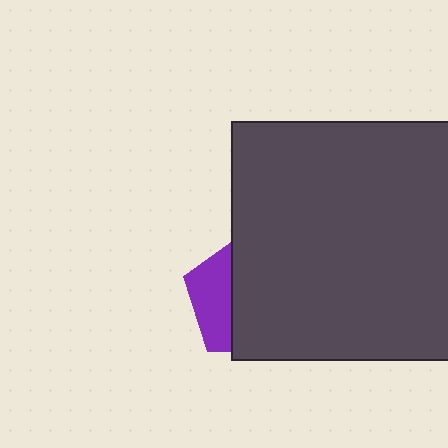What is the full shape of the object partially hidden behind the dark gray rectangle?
The partially hidden object is a purple pentagon.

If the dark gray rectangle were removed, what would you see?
You would see the complete purple pentagon.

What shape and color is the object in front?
The object in front is a dark gray rectangle.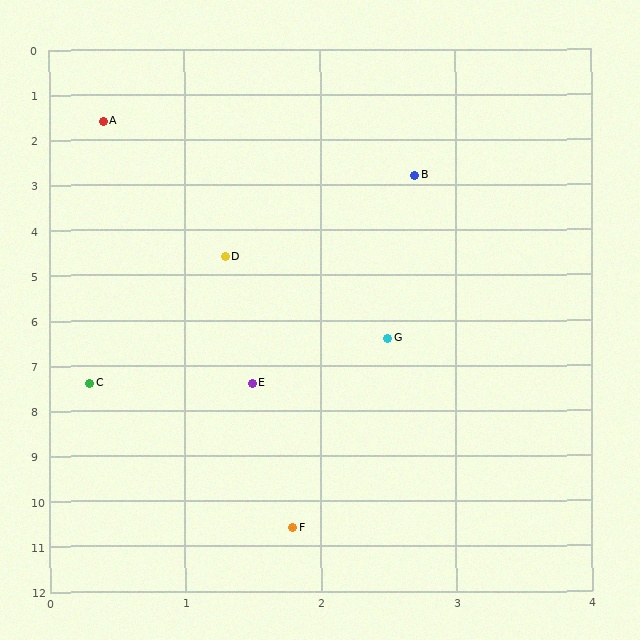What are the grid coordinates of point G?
Point G is at approximately (2.5, 6.4).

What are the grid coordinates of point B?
Point B is at approximately (2.7, 2.8).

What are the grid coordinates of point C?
Point C is at approximately (0.3, 7.4).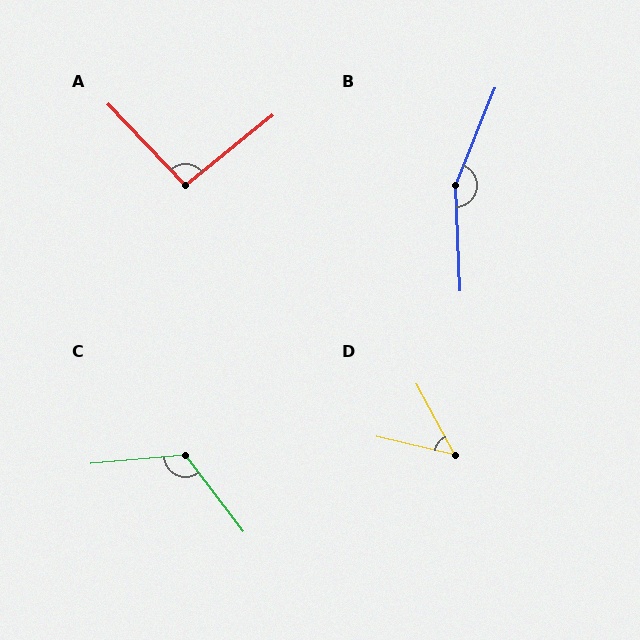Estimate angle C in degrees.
Approximately 122 degrees.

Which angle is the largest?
B, at approximately 156 degrees.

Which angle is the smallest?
D, at approximately 48 degrees.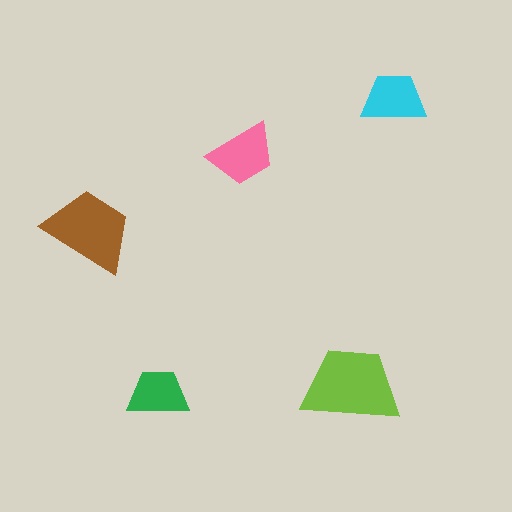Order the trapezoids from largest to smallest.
the lime one, the brown one, the pink one, the cyan one, the green one.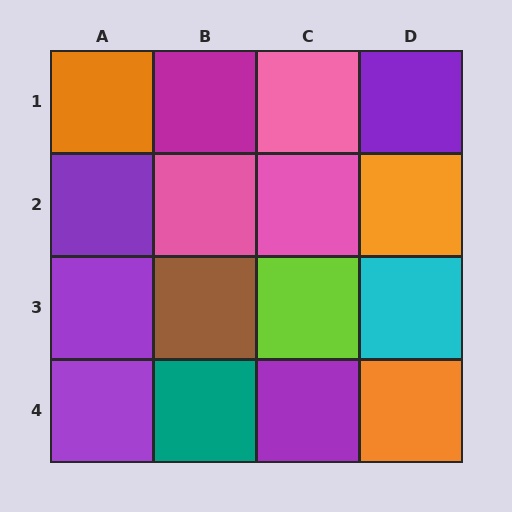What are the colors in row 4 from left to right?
Purple, teal, purple, orange.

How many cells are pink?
3 cells are pink.